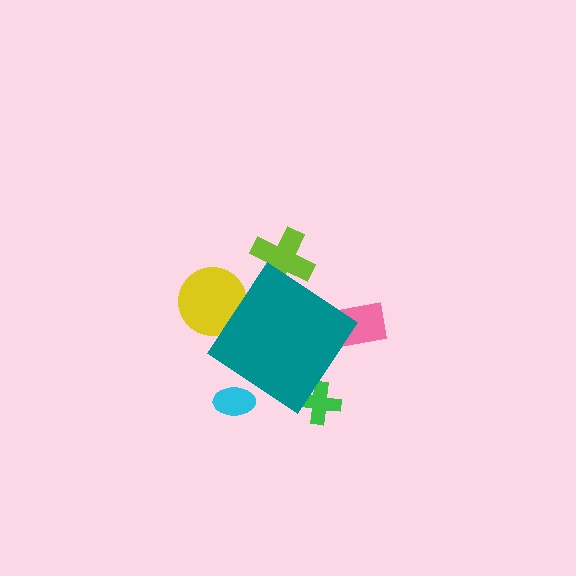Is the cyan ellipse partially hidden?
Yes, the cyan ellipse is partially hidden behind the teal diamond.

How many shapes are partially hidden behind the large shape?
5 shapes are partially hidden.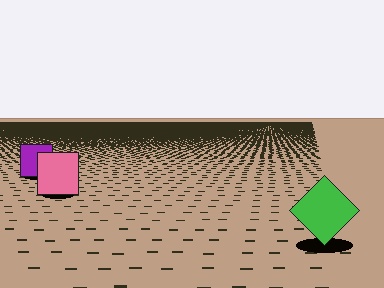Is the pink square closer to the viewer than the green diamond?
No. The green diamond is closer — you can tell from the texture gradient: the ground texture is coarser near it.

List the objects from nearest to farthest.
From nearest to farthest: the green diamond, the pink square, the purple square.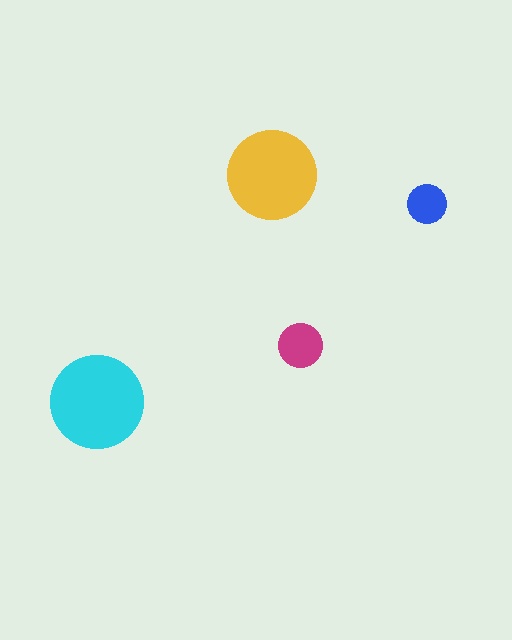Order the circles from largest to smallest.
the cyan one, the yellow one, the magenta one, the blue one.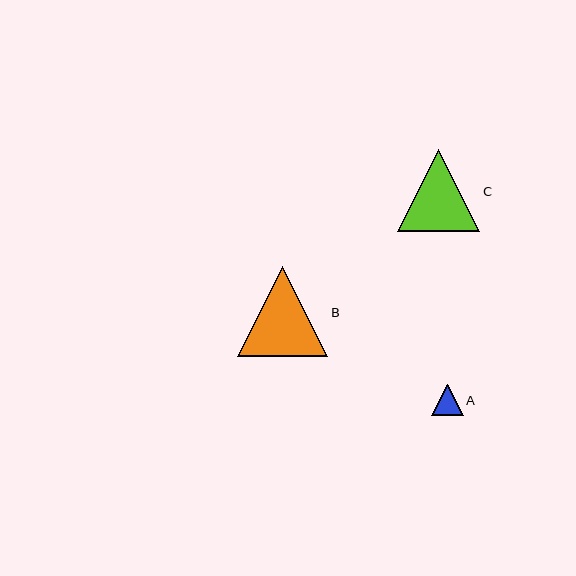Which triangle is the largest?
Triangle B is the largest with a size of approximately 90 pixels.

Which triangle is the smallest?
Triangle A is the smallest with a size of approximately 31 pixels.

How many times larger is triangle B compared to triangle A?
Triangle B is approximately 2.9 times the size of triangle A.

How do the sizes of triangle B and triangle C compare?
Triangle B and triangle C are approximately the same size.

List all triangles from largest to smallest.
From largest to smallest: B, C, A.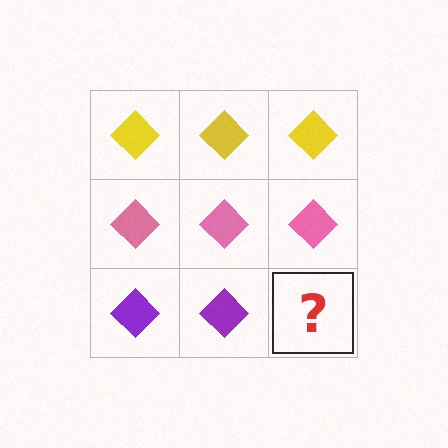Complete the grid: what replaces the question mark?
The question mark should be replaced with a purple diamond.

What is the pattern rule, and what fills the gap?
The rule is that each row has a consistent color. The gap should be filled with a purple diamond.